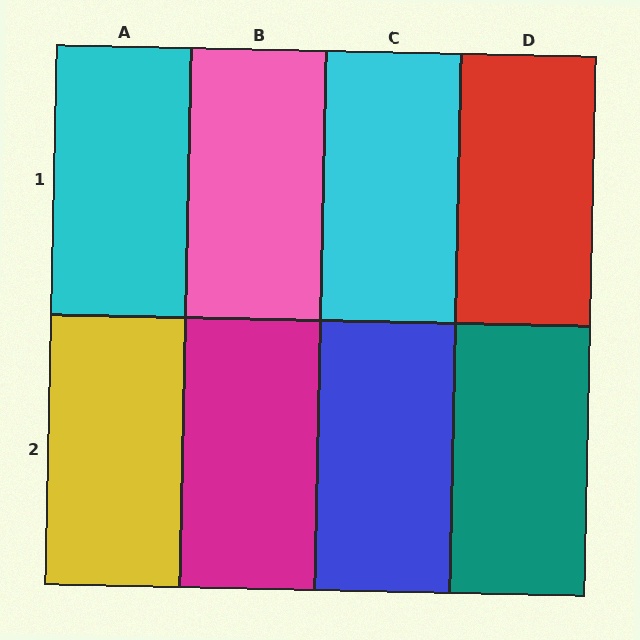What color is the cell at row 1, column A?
Cyan.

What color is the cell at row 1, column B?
Pink.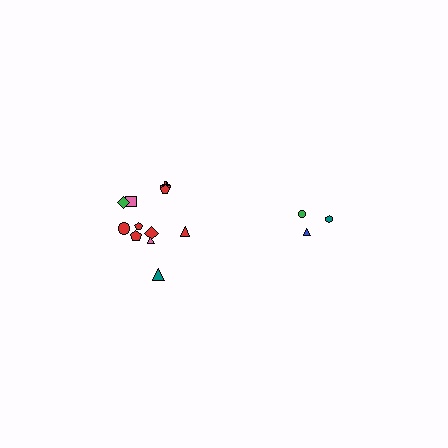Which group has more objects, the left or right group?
The left group.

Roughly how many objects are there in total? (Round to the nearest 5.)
Roughly 15 objects in total.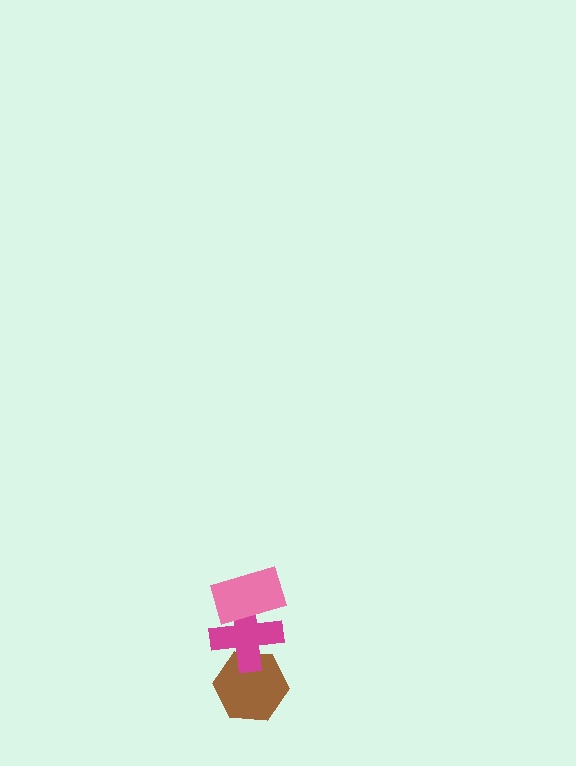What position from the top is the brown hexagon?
The brown hexagon is 3rd from the top.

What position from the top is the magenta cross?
The magenta cross is 2nd from the top.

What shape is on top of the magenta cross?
The pink rectangle is on top of the magenta cross.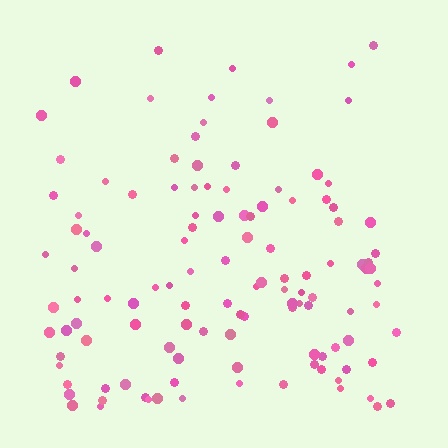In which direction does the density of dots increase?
From top to bottom, with the bottom side densest.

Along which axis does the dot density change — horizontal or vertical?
Vertical.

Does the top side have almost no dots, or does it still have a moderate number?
Still a moderate number, just noticeably fewer than the bottom.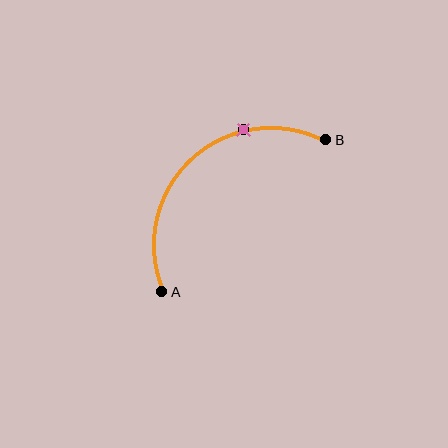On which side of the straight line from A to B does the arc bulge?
The arc bulges above and to the left of the straight line connecting A and B.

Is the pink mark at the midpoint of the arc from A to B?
No. The pink mark lies on the arc but is closer to endpoint B. The arc midpoint would be at the point on the curve equidistant along the arc from both A and B.